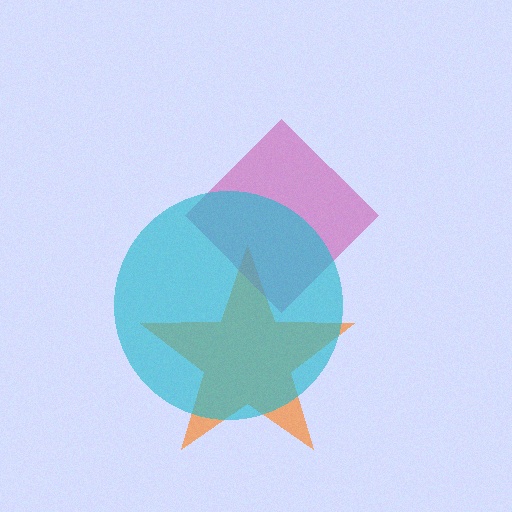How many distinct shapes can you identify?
There are 3 distinct shapes: an orange star, a magenta diamond, a cyan circle.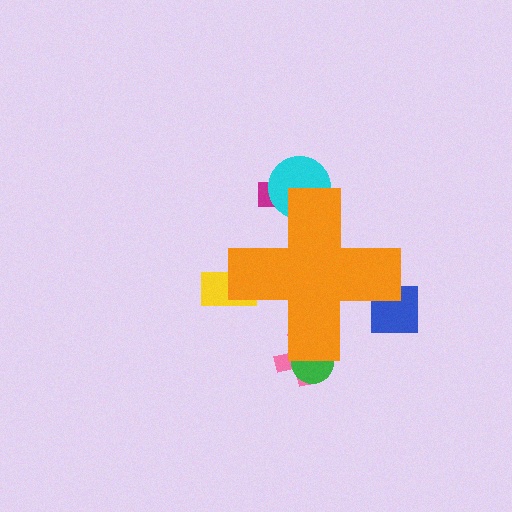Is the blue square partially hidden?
Yes, the blue square is partially hidden behind the orange cross.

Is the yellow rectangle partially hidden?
Yes, the yellow rectangle is partially hidden behind the orange cross.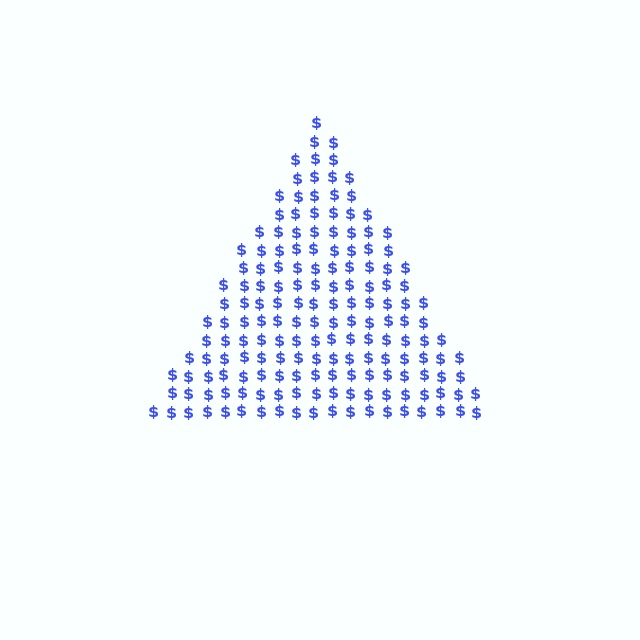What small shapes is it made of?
It is made of small dollar signs.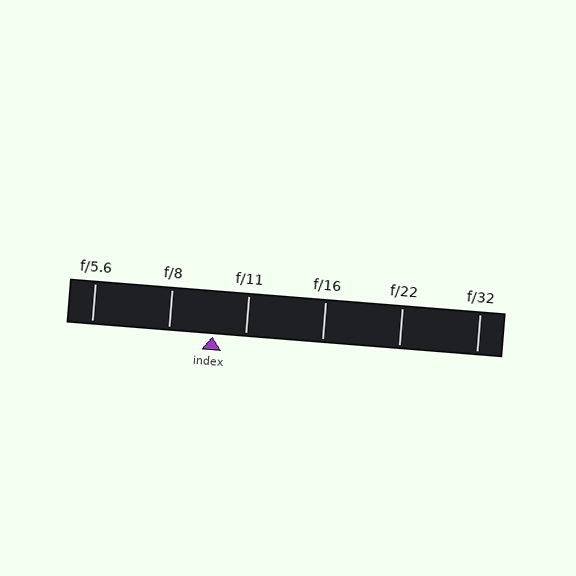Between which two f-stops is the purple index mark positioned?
The index mark is between f/8 and f/11.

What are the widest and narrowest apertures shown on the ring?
The widest aperture shown is f/5.6 and the narrowest is f/32.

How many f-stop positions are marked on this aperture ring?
There are 6 f-stop positions marked.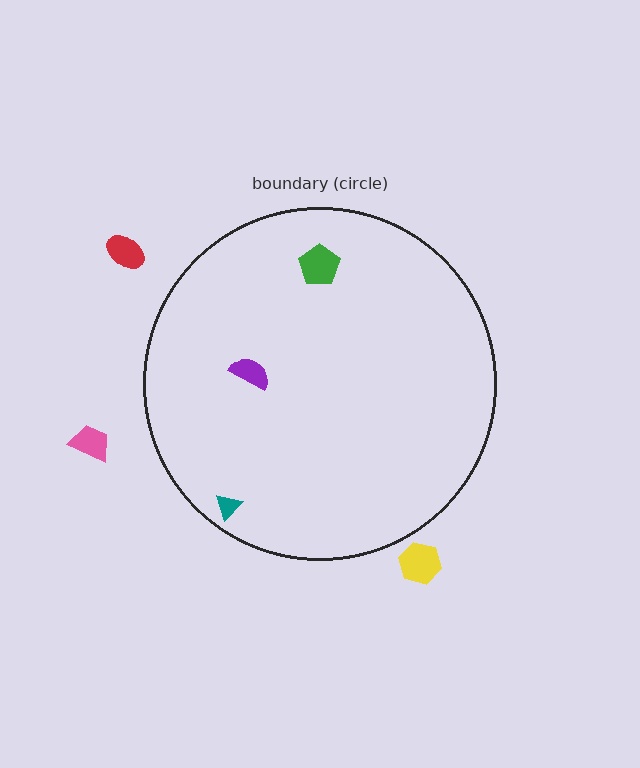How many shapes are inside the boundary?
3 inside, 3 outside.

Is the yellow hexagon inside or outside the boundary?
Outside.